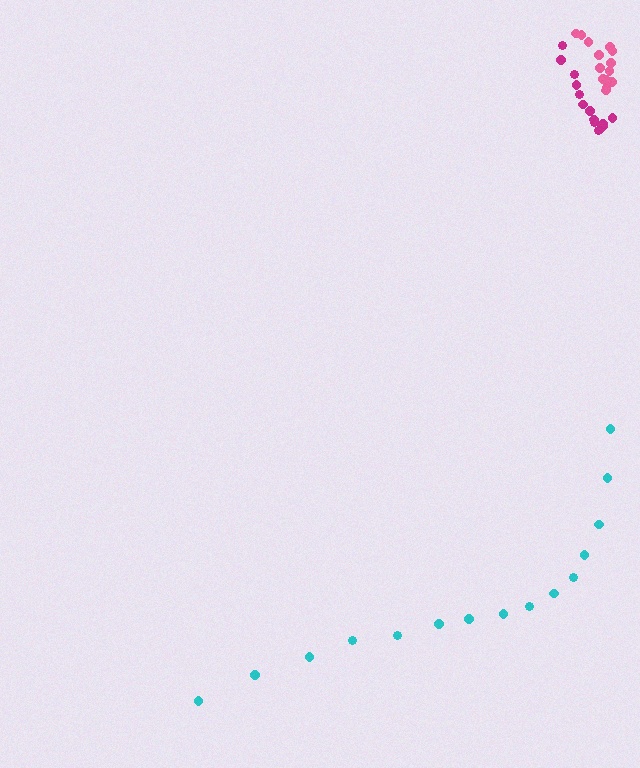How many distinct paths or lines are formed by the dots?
There are 3 distinct paths.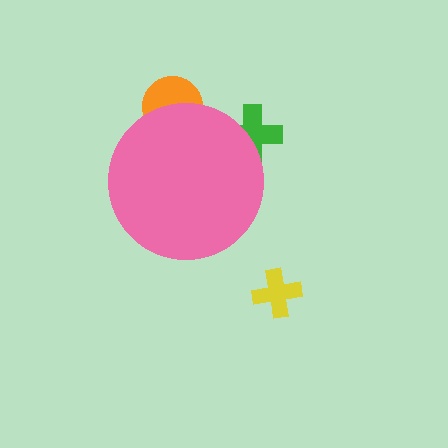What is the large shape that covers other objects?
A pink circle.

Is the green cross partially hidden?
Yes, the green cross is partially hidden behind the pink circle.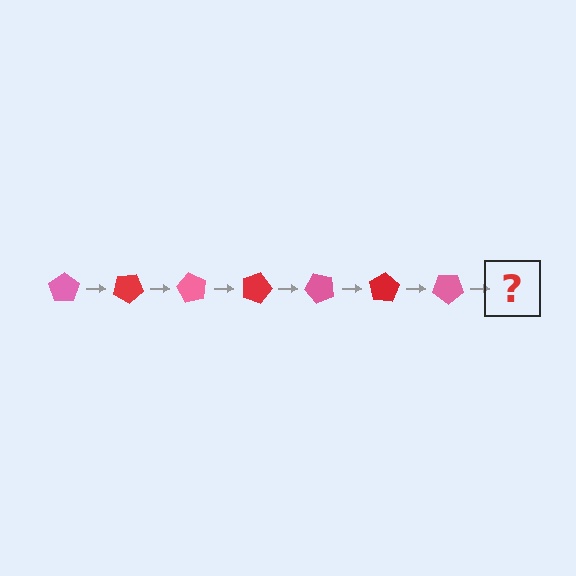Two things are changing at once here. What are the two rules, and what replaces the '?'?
The two rules are that it rotates 30 degrees each step and the color cycles through pink and red. The '?' should be a red pentagon, rotated 210 degrees from the start.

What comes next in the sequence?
The next element should be a red pentagon, rotated 210 degrees from the start.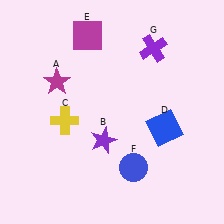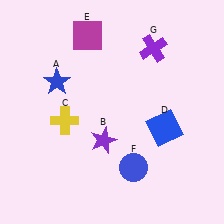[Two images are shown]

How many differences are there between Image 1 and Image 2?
There is 1 difference between the two images.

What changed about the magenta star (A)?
In Image 1, A is magenta. In Image 2, it changed to blue.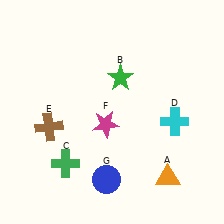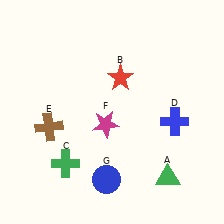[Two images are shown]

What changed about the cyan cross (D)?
In Image 1, D is cyan. In Image 2, it changed to blue.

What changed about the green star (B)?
In Image 1, B is green. In Image 2, it changed to red.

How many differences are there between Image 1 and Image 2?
There are 3 differences between the two images.